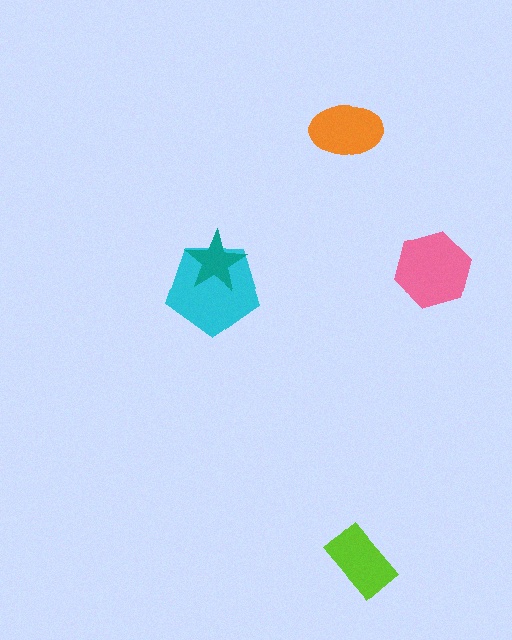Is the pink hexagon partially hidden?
No, no other shape covers it.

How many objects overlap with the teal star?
1 object overlaps with the teal star.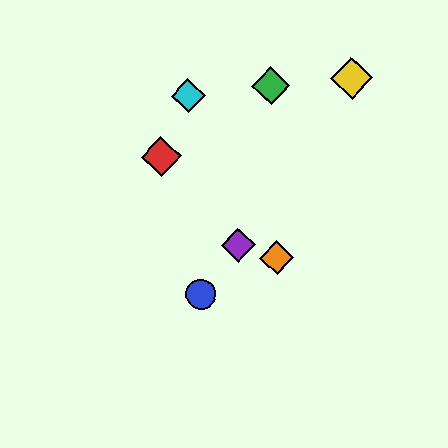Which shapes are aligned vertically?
The green diamond, the orange diamond are aligned vertically.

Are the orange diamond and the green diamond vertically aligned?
Yes, both are at x≈277.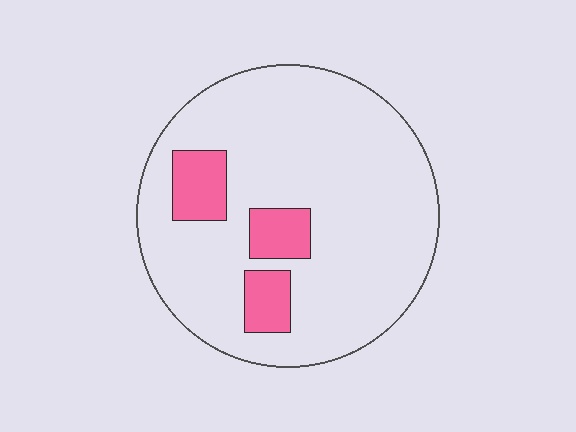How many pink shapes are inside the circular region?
3.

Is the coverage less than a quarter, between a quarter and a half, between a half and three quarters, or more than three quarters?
Less than a quarter.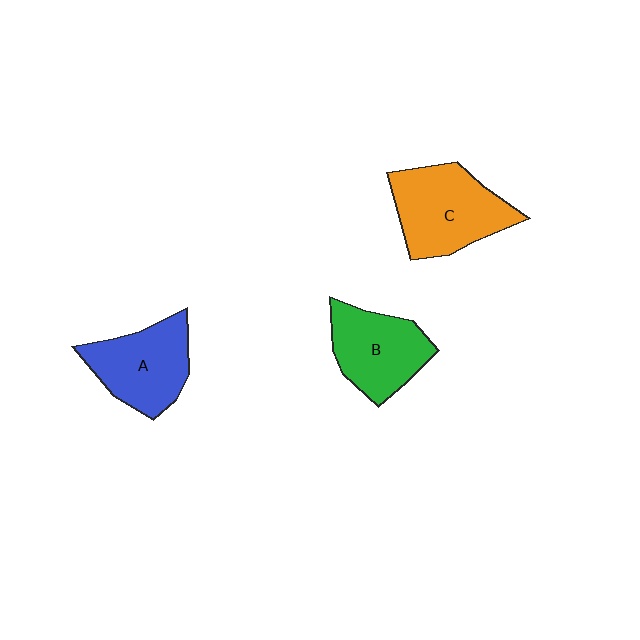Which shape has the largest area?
Shape C (orange).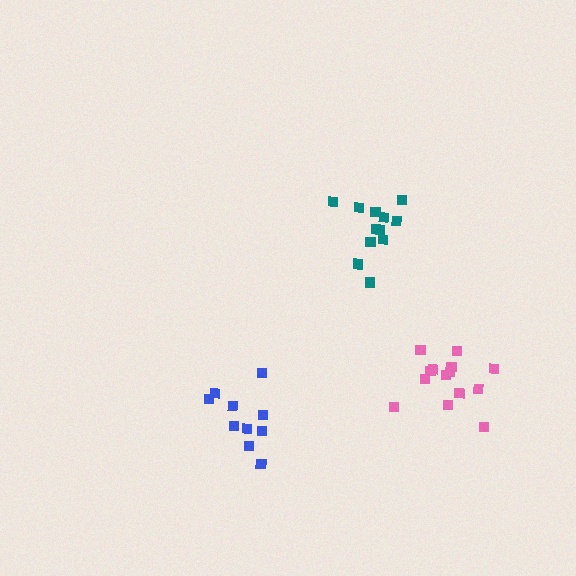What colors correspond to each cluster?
The clusters are colored: teal, blue, pink.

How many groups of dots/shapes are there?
There are 3 groups.